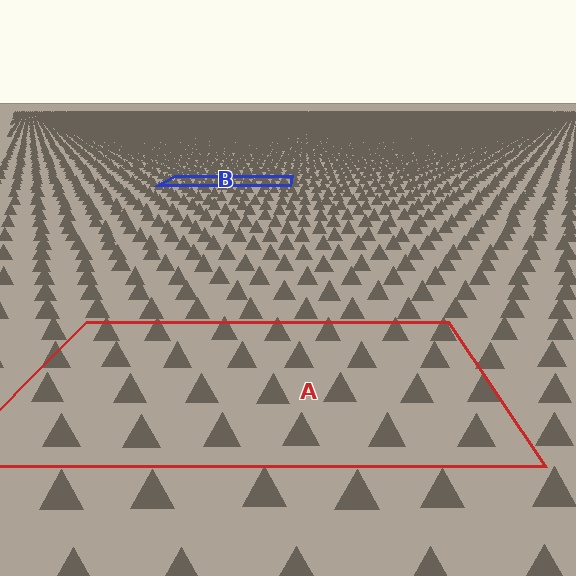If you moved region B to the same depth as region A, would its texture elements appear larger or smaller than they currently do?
They would appear larger. At a closer depth, the same texture elements are projected at a bigger on-screen size.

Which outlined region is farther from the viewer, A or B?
Region B is farther from the viewer — the texture elements inside it appear smaller and more densely packed.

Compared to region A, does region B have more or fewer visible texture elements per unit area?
Region B has more texture elements per unit area — they are packed more densely because it is farther away.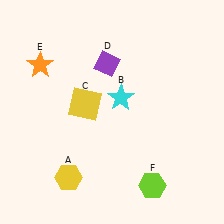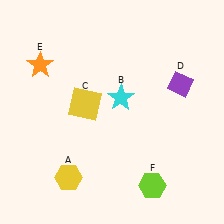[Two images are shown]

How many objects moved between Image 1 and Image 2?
1 object moved between the two images.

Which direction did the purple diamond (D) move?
The purple diamond (D) moved right.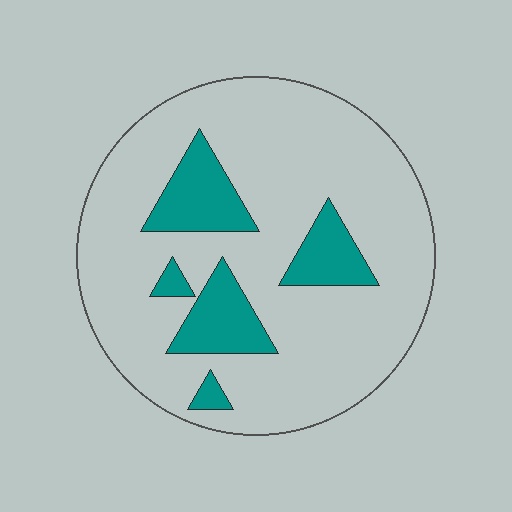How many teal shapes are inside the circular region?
5.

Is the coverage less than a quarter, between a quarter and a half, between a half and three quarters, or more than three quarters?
Less than a quarter.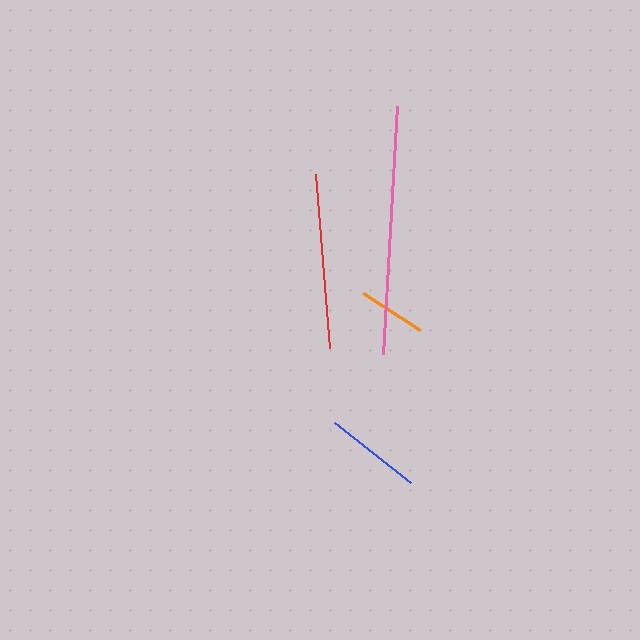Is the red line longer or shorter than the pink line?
The pink line is longer than the red line.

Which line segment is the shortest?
The orange line is the shortest at approximately 69 pixels.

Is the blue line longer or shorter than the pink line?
The pink line is longer than the blue line.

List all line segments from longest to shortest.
From longest to shortest: pink, red, blue, orange.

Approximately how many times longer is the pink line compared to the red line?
The pink line is approximately 1.4 times the length of the red line.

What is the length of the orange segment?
The orange segment is approximately 69 pixels long.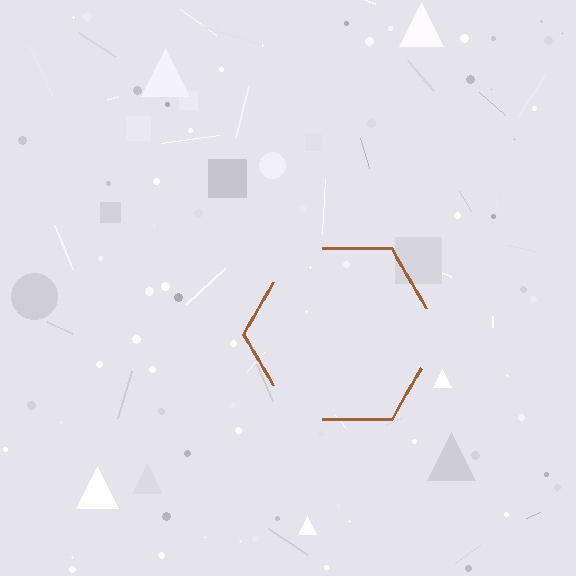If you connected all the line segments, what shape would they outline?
They would outline a hexagon.